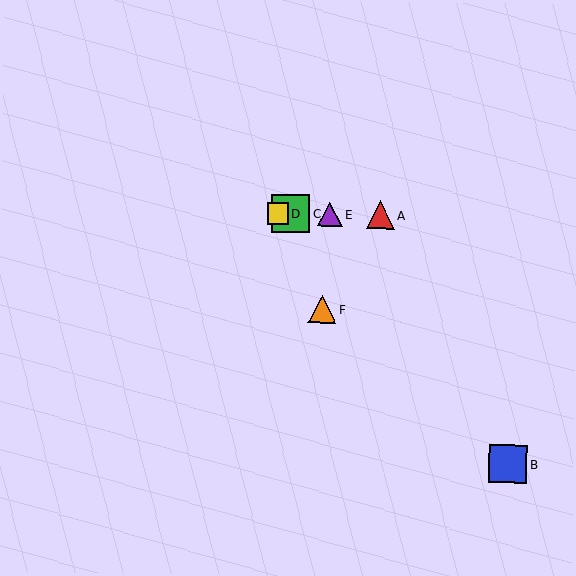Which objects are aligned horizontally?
Objects A, C, D, E are aligned horizontally.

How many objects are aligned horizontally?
4 objects (A, C, D, E) are aligned horizontally.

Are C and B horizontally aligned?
No, C is at y≈214 and B is at y≈464.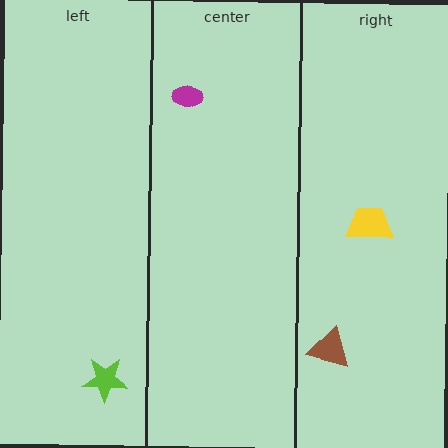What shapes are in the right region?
The yellow trapezoid, the brown triangle.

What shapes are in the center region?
The magenta ellipse.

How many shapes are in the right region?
2.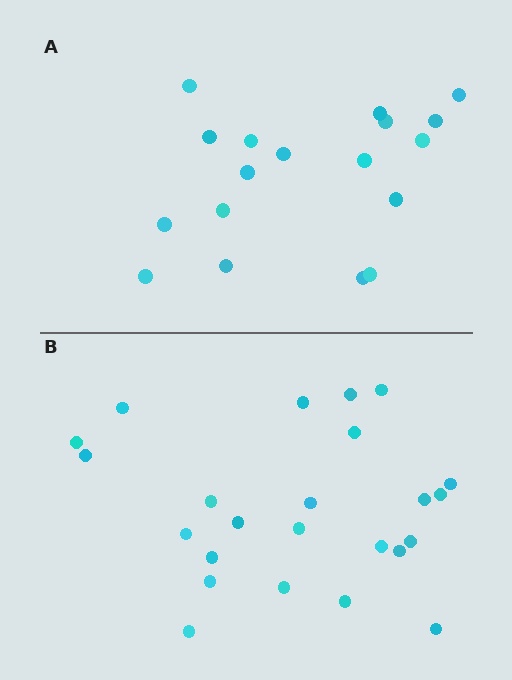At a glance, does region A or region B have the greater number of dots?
Region B (the bottom region) has more dots.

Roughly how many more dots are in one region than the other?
Region B has about 6 more dots than region A.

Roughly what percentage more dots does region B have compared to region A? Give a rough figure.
About 35% more.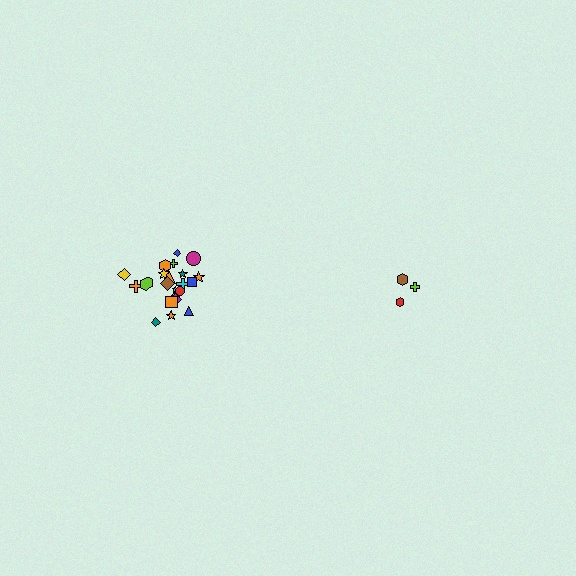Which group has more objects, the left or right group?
The left group.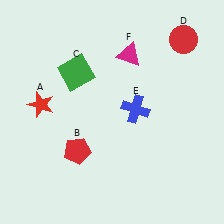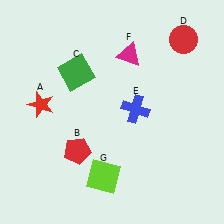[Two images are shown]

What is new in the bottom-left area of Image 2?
A lime square (G) was added in the bottom-left area of Image 2.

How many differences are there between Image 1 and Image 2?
There is 1 difference between the two images.